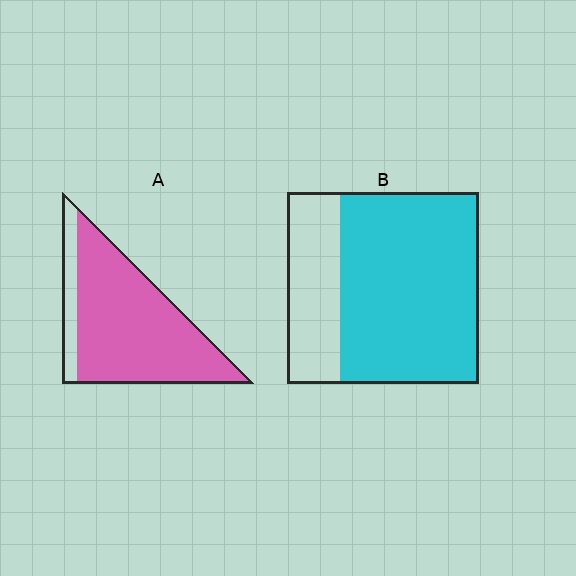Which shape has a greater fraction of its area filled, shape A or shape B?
Shape A.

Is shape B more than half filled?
Yes.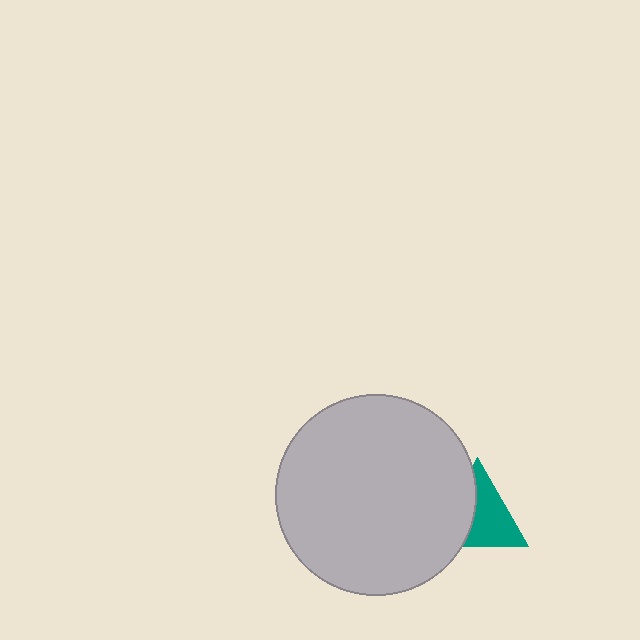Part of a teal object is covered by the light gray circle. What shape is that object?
It is a triangle.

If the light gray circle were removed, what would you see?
You would see the complete teal triangle.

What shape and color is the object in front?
The object in front is a light gray circle.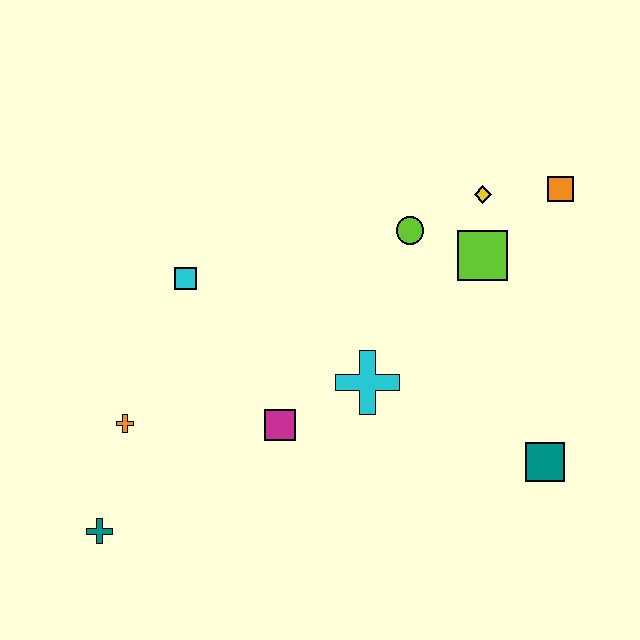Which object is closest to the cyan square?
The orange cross is closest to the cyan square.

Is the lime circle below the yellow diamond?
Yes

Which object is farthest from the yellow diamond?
The teal cross is farthest from the yellow diamond.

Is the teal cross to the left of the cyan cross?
Yes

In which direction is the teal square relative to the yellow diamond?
The teal square is below the yellow diamond.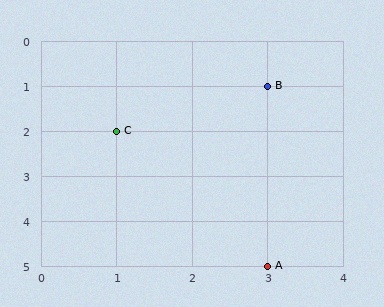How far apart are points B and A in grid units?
Points B and A are 4 rows apart.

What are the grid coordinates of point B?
Point B is at grid coordinates (3, 1).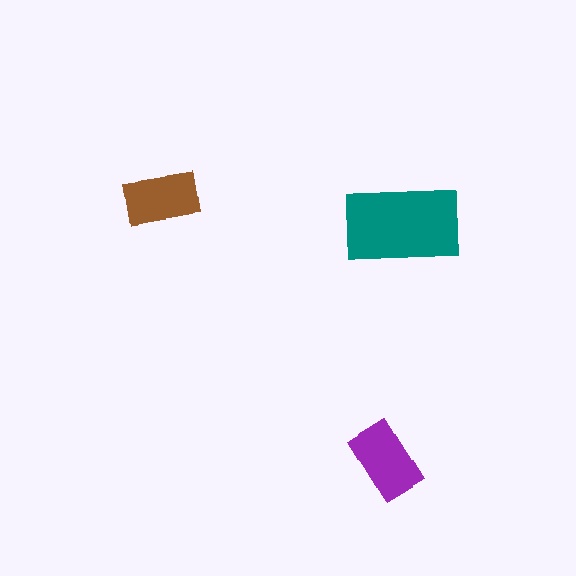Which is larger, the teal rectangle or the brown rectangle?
The teal one.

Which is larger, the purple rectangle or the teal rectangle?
The teal one.